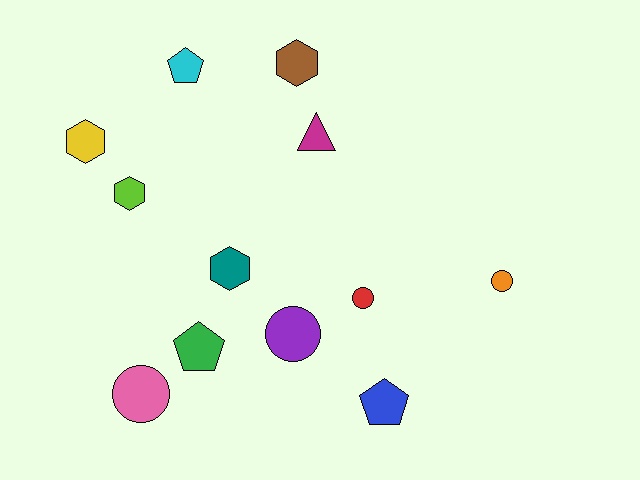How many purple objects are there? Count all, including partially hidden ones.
There is 1 purple object.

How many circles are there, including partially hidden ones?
There are 4 circles.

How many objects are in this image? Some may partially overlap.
There are 12 objects.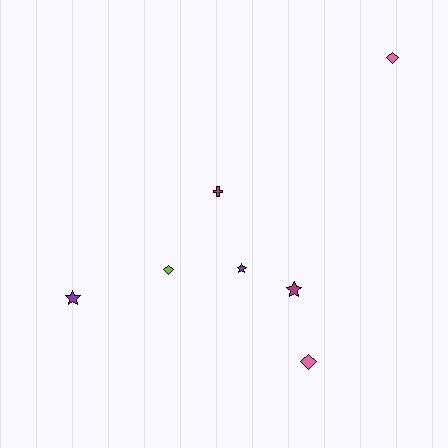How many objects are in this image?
There are 7 objects.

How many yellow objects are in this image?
There are no yellow objects.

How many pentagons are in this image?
There are no pentagons.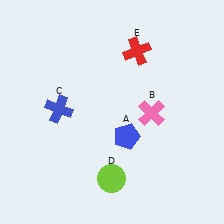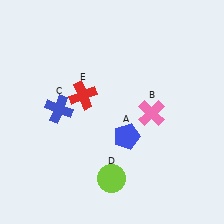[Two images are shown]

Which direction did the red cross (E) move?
The red cross (E) moved left.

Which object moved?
The red cross (E) moved left.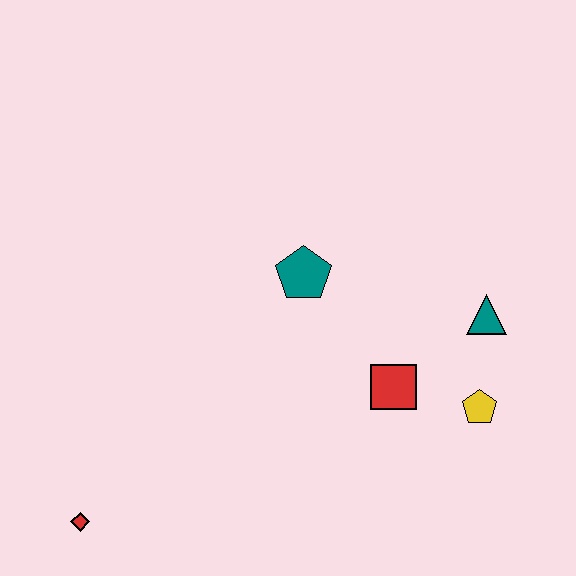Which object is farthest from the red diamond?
The teal triangle is farthest from the red diamond.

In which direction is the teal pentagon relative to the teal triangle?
The teal pentagon is to the left of the teal triangle.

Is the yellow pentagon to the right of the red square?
Yes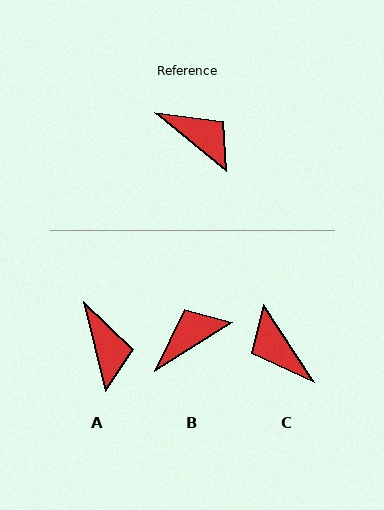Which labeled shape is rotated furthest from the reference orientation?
C, about 163 degrees away.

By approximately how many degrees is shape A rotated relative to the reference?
Approximately 37 degrees clockwise.